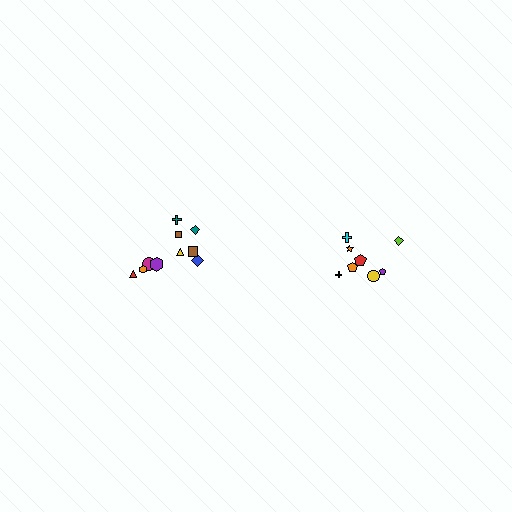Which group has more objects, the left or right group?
The left group.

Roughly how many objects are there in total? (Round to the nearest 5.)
Roughly 20 objects in total.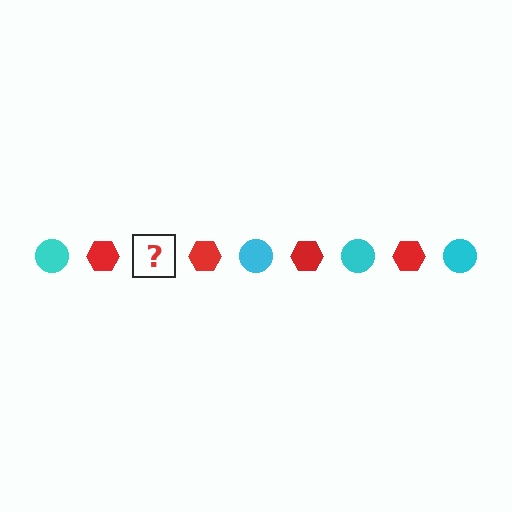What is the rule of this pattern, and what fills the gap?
The rule is that the pattern alternates between cyan circle and red hexagon. The gap should be filled with a cyan circle.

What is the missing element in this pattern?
The missing element is a cyan circle.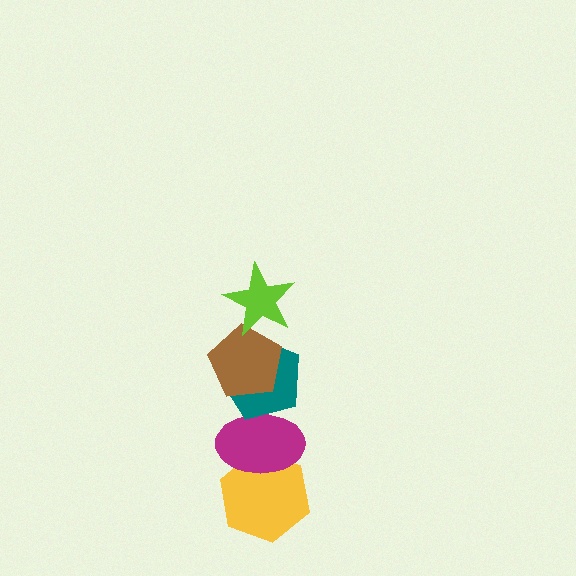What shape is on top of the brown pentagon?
The lime star is on top of the brown pentagon.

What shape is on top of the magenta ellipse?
The teal pentagon is on top of the magenta ellipse.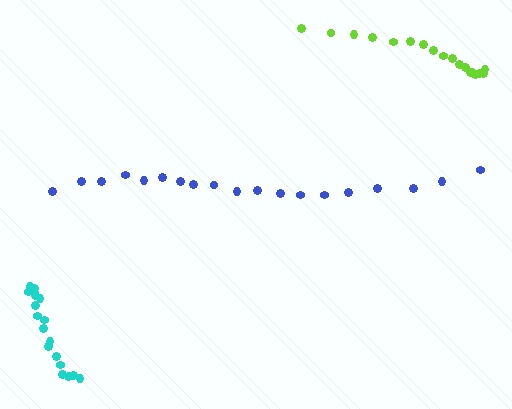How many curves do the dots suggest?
There are 3 distinct paths.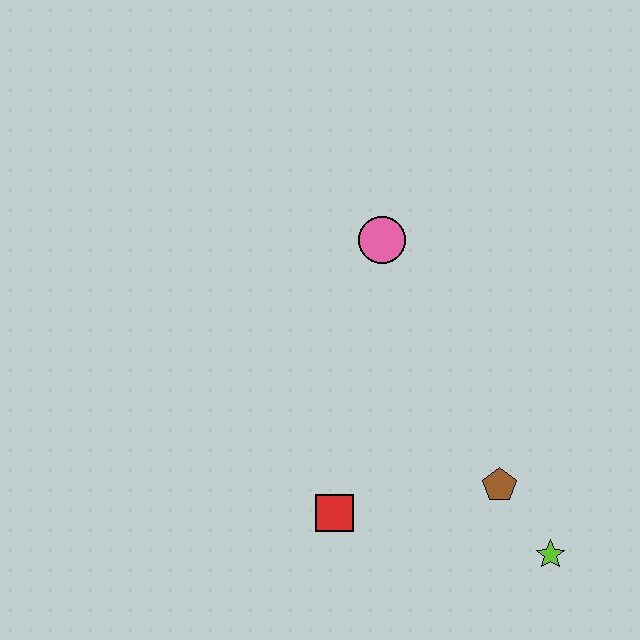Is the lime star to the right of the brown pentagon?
Yes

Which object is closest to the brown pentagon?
The lime star is closest to the brown pentagon.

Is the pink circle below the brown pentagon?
No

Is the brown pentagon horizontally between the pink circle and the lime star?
Yes